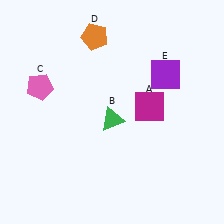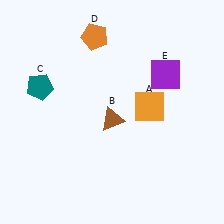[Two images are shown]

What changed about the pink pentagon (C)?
In Image 1, C is pink. In Image 2, it changed to teal.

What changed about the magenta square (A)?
In Image 1, A is magenta. In Image 2, it changed to orange.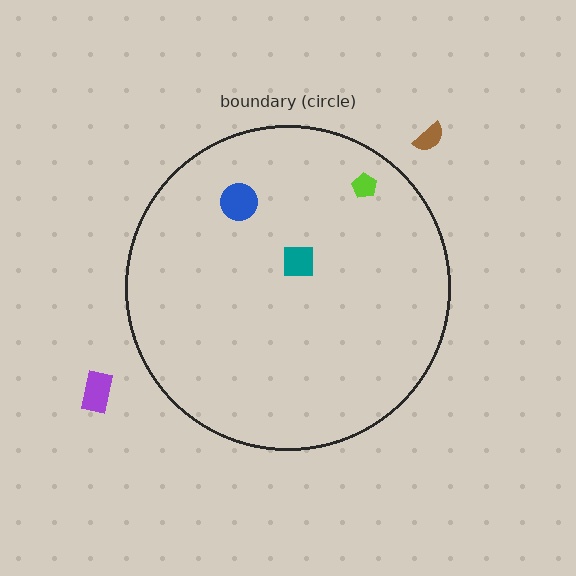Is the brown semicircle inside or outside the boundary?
Outside.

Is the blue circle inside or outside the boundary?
Inside.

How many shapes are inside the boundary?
3 inside, 2 outside.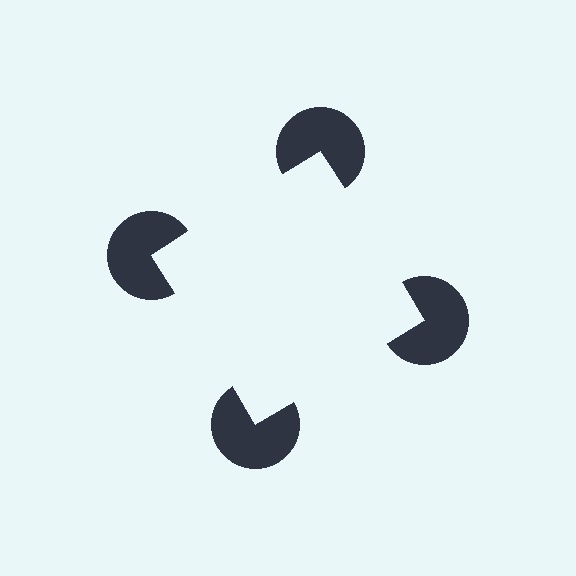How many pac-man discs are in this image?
There are 4 — one at each vertex of the illusory square.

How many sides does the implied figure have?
4 sides.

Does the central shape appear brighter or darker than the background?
It typically appears slightly brighter than the background, even though no actual brightness change is drawn.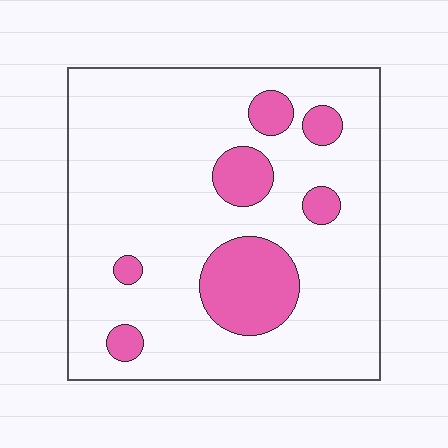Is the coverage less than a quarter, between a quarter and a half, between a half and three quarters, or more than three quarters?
Less than a quarter.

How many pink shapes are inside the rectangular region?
7.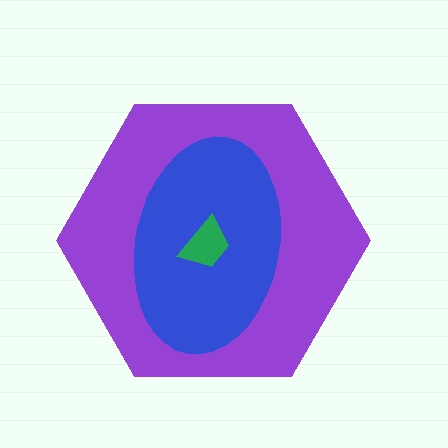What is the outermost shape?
The purple hexagon.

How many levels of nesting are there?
3.